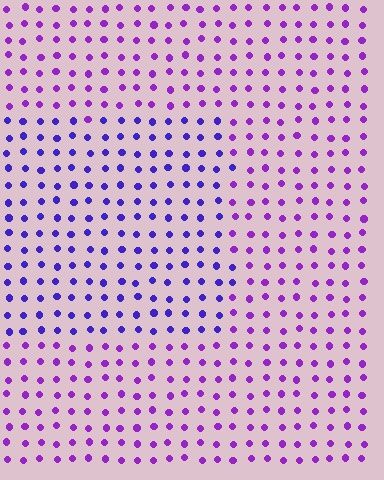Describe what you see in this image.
The image is filled with small purple elements in a uniform arrangement. A rectangle-shaped region is visible where the elements are tinted to a slightly different hue, forming a subtle color boundary.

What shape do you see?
I see a rectangle.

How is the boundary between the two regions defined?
The boundary is defined purely by a slight shift in hue (about 33 degrees). Spacing, size, and orientation are identical on both sides.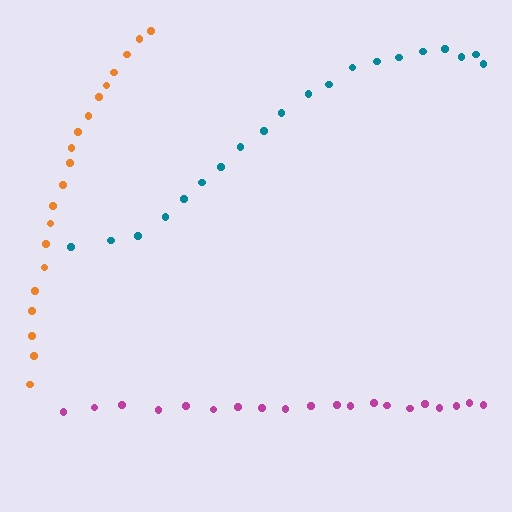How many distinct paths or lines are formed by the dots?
There are 3 distinct paths.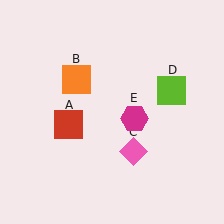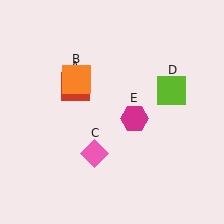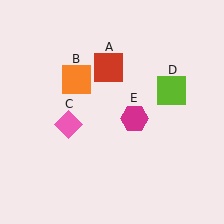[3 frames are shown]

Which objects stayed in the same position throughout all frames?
Orange square (object B) and lime square (object D) and magenta hexagon (object E) remained stationary.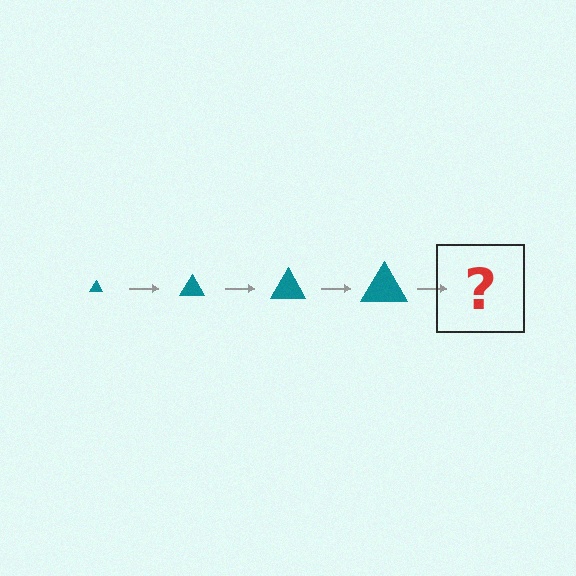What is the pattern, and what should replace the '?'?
The pattern is that the triangle gets progressively larger each step. The '?' should be a teal triangle, larger than the previous one.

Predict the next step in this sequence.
The next step is a teal triangle, larger than the previous one.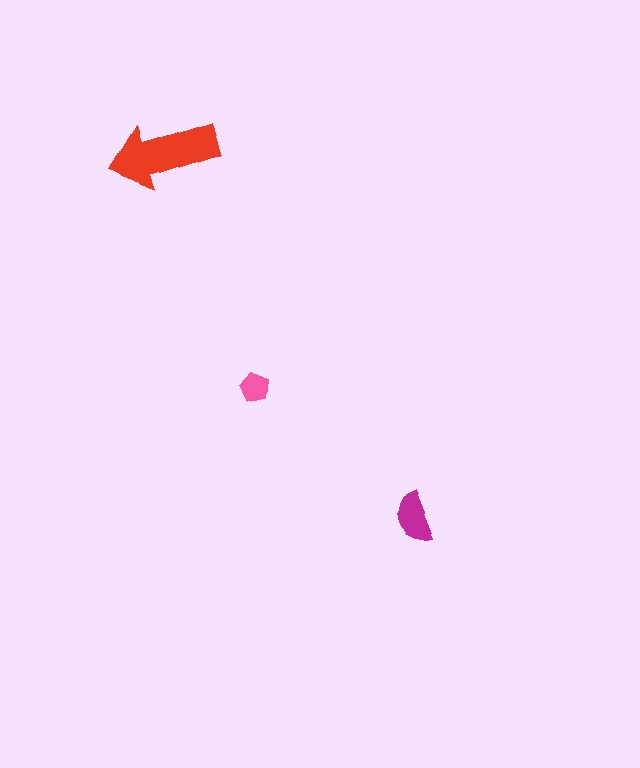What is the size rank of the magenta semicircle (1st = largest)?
2nd.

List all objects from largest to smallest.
The red arrow, the magenta semicircle, the pink pentagon.